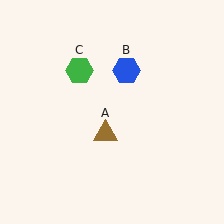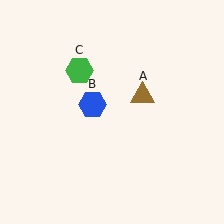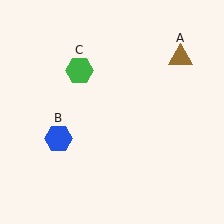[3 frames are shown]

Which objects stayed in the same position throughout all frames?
Green hexagon (object C) remained stationary.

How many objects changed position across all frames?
2 objects changed position: brown triangle (object A), blue hexagon (object B).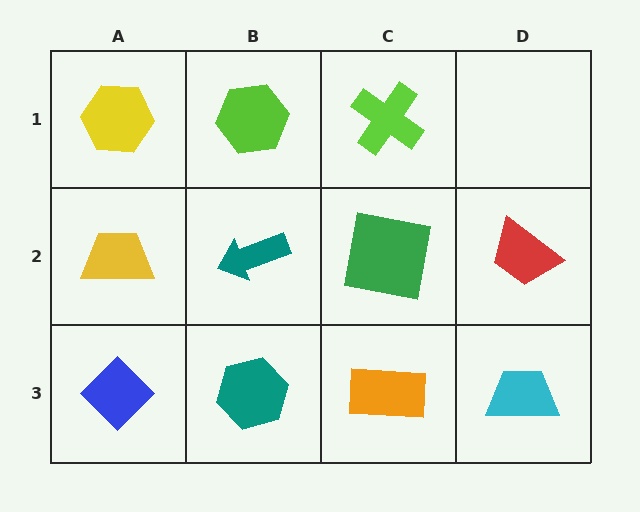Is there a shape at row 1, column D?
No, that cell is empty.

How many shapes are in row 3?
4 shapes.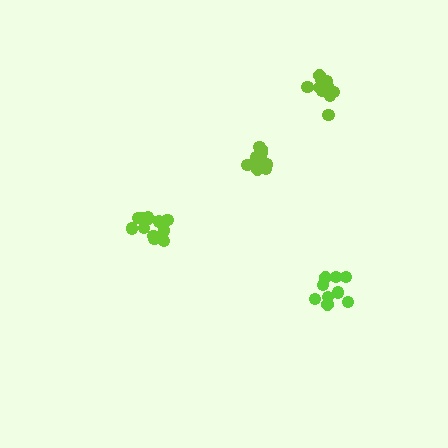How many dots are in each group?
Group 1: 12 dots, Group 2: 11 dots, Group 3: 9 dots, Group 4: 10 dots (42 total).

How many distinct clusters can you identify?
There are 4 distinct clusters.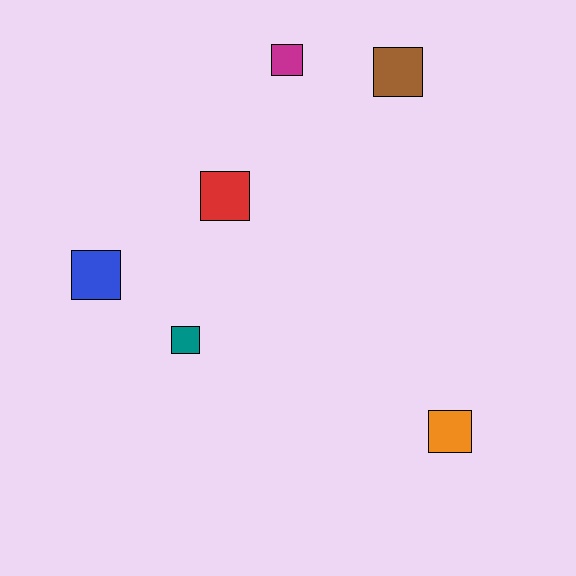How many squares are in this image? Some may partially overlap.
There are 6 squares.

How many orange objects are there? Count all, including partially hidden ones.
There is 1 orange object.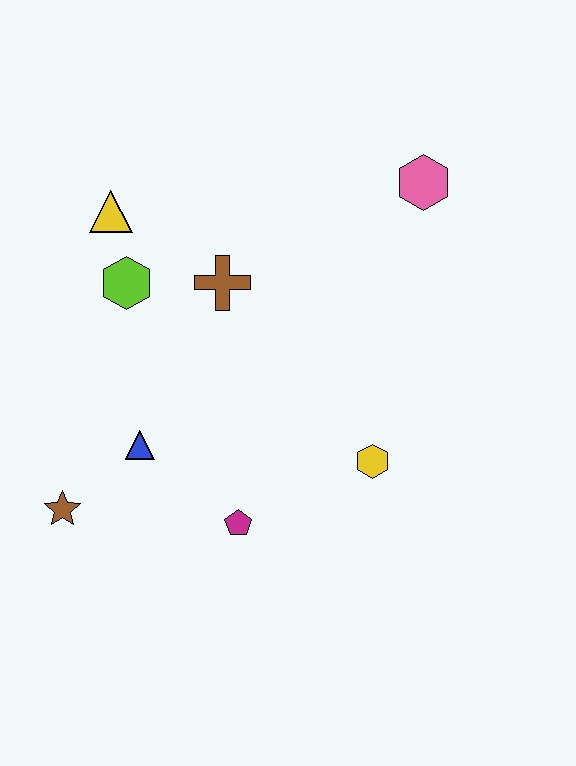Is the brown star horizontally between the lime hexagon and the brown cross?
No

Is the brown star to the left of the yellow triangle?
Yes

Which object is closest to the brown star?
The blue triangle is closest to the brown star.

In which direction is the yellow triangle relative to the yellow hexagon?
The yellow triangle is to the left of the yellow hexagon.